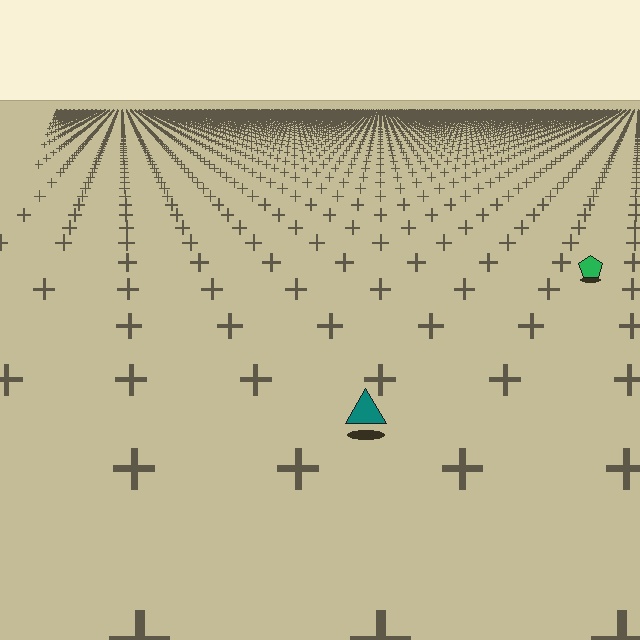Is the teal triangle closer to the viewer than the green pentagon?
Yes. The teal triangle is closer — you can tell from the texture gradient: the ground texture is coarser near it.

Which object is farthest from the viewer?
The green pentagon is farthest from the viewer. It appears smaller and the ground texture around it is denser.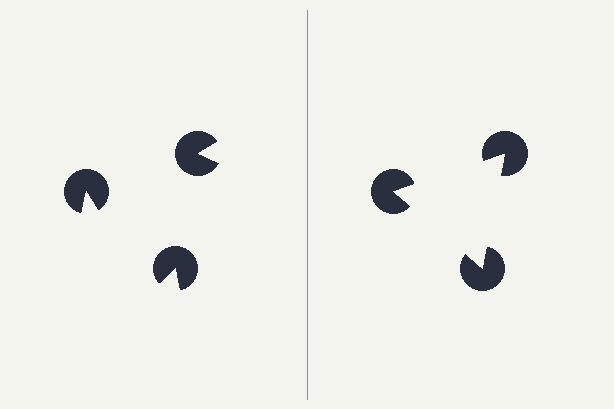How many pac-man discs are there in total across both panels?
6 — 3 on each side.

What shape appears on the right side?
An illusory triangle.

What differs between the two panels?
The pac-man discs are positioned identically on both sides; only the wedge orientations differ. On the right they align to a triangle; on the left they are misaligned.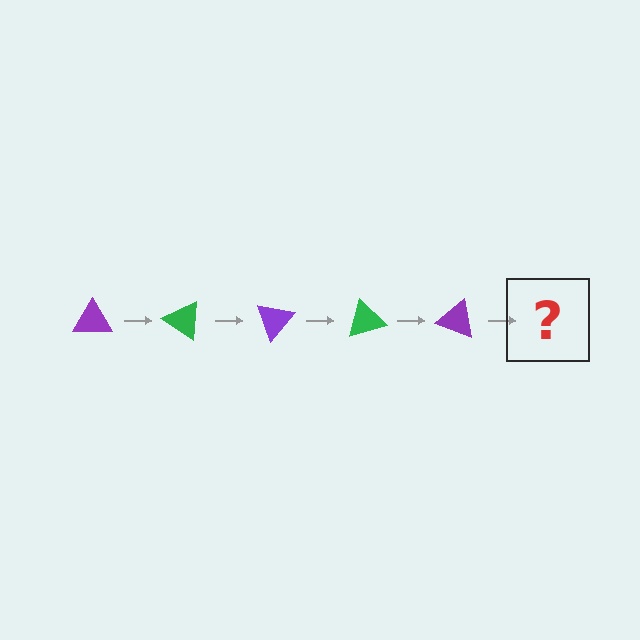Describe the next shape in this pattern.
It should be a green triangle, rotated 175 degrees from the start.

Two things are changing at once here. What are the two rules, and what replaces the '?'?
The two rules are that it rotates 35 degrees each step and the color cycles through purple and green. The '?' should be a green triangle, rotated 175 degrees from the start.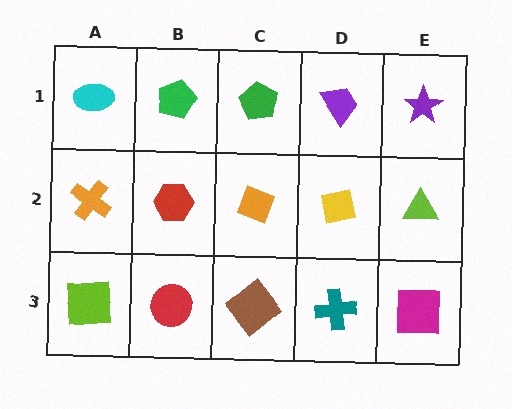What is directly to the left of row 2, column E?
A yellow square.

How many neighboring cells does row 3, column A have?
2.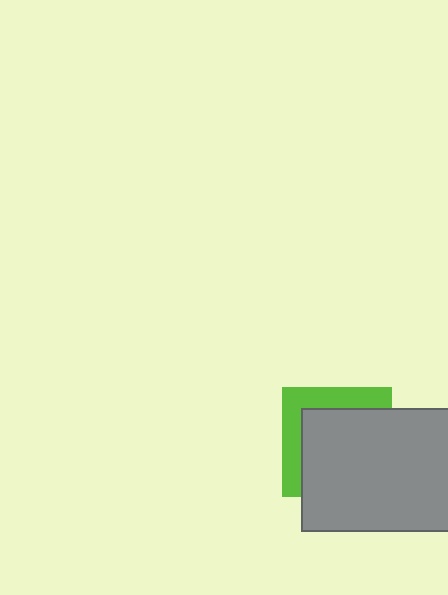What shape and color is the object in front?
The object in front is a gray rectangle.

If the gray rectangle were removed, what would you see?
You would see the complete lime square.